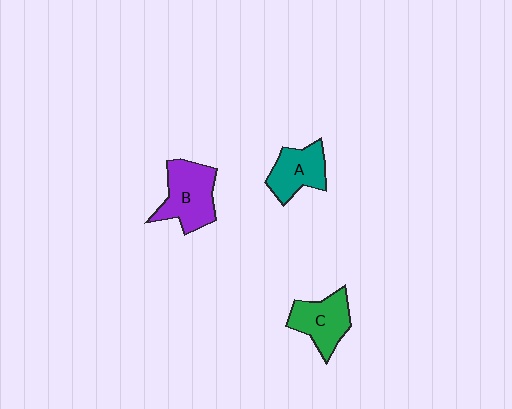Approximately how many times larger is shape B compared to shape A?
Approximately 1.3 times.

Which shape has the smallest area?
Shape A (teal).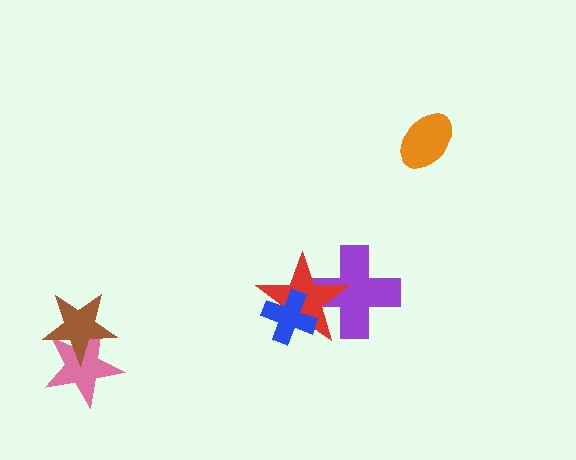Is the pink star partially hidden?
Yes, it is partially covered by another shape.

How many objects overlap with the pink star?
1 object overlaps with the pink star.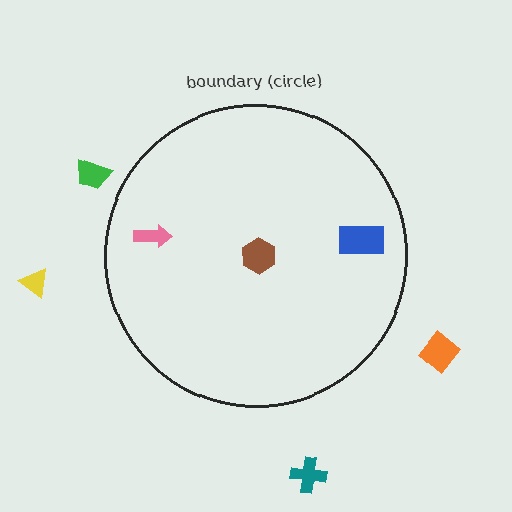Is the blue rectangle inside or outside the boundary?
Inside.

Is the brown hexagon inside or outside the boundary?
Inside.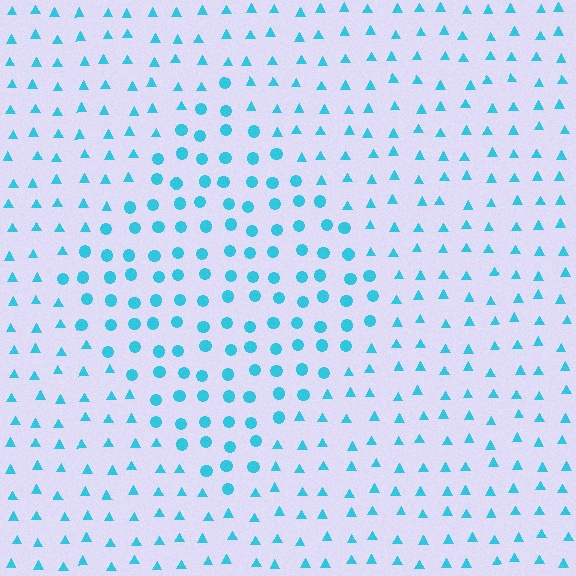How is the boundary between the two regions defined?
The boundary is defined by a change in element shape: circles inside vs. triangles outside. All elements share the same color and spacing.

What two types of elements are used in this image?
The image uses circles inside the diamond region and triangles outside it.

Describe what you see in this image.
The image is filled with small cyan elements arranged in a uniform grid. A diamond-shaped region contains circles, while the surrounding area contains triangles. The boundary is defined purely by the change in element shape.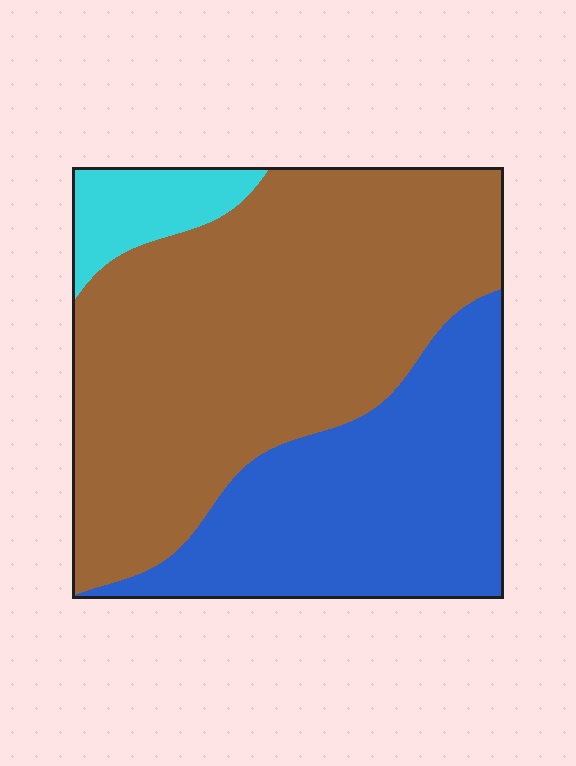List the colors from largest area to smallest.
From largest to smallest: brown, blue, cyan.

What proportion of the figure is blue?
Blue covers about 35% of the figure.